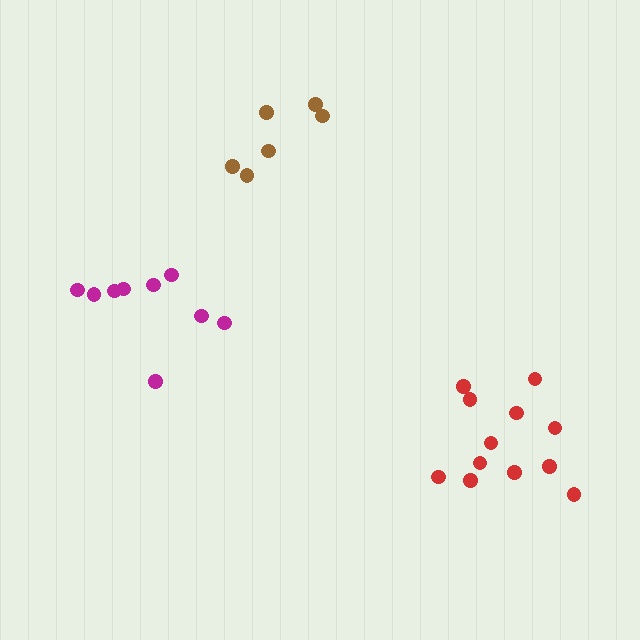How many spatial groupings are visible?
There are 3 spatial groupings.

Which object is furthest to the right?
The red cluster is rightmost.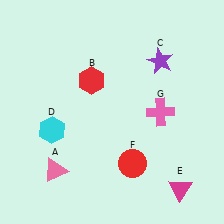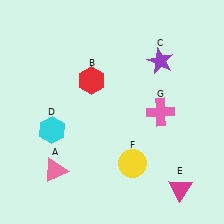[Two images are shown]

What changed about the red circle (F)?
In Image 1, F is red. In Image 2, it changed to yellow.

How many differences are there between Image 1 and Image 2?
There is 1 difference between the two images.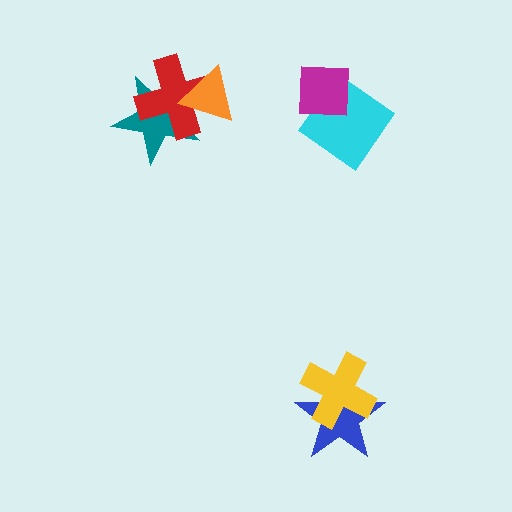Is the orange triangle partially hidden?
No, no other shape covers it.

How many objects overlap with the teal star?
2 objects overlap with the teal star.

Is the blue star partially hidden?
Yes, it is partially covered by another shape.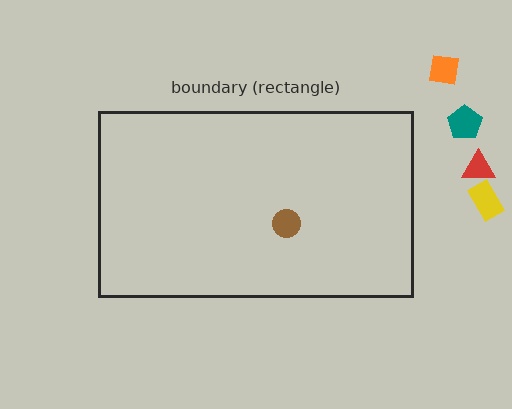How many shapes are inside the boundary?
1 inside, 4 outside.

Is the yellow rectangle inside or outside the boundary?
Outside.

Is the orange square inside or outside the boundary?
Outside.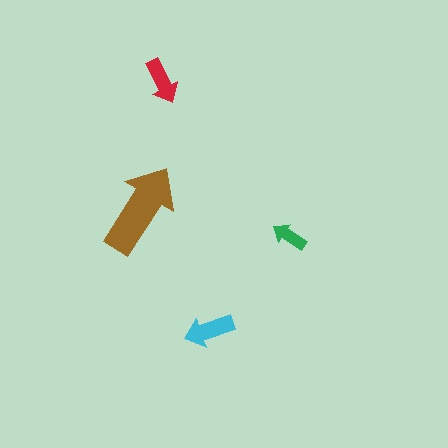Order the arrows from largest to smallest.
the brown one, the cyan one, the red one, the green one.